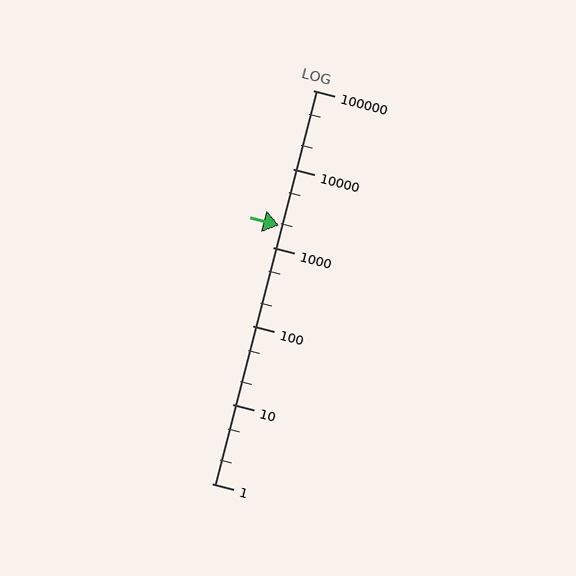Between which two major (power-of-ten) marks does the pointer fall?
The pointer is between 1000 and 10000.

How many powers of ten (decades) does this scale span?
The scale spans 5 decades, from 1 to 100000.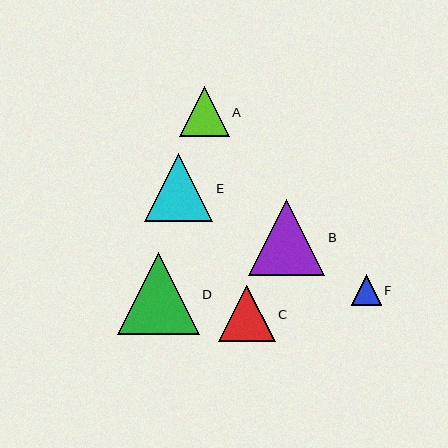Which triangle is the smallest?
Triangle F is the smallest with a size of approximately 30 pixels.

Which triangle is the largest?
Triangle D is the largest with a size of approximately 82 pixels.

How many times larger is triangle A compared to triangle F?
Triangle A is approximately 1.6 times the size of triangle F.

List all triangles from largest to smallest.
From largest to smallest: D, B, E, C, A, F.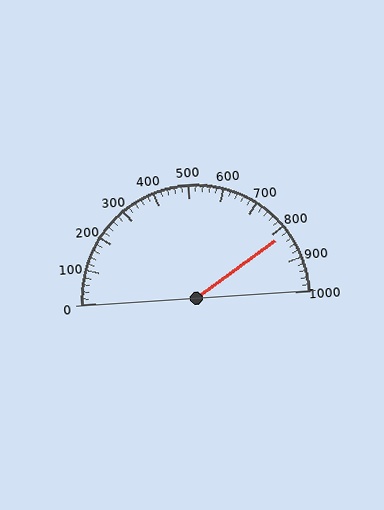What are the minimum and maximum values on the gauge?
The gauge ranges from 0 to 1000.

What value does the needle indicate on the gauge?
The needle indicates approximately 820.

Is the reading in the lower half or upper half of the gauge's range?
The reading is in the upper half of the range (0 to 1000).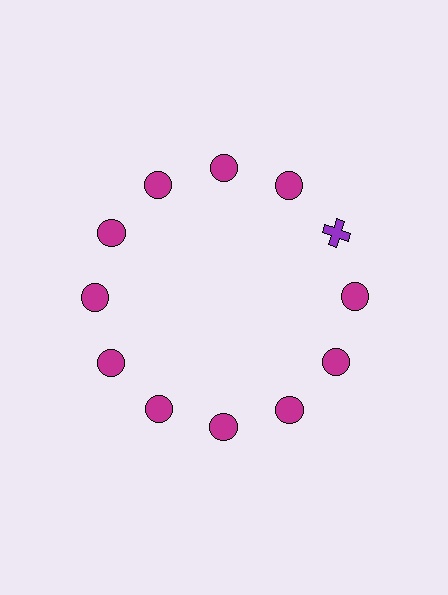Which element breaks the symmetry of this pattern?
The purple cross at roughly the 2 o'clock position breaks the symmetry. All other shapes are magenta circles.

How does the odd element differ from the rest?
It differs in both color (purple instead of magenta) and shape (cross instead of circle).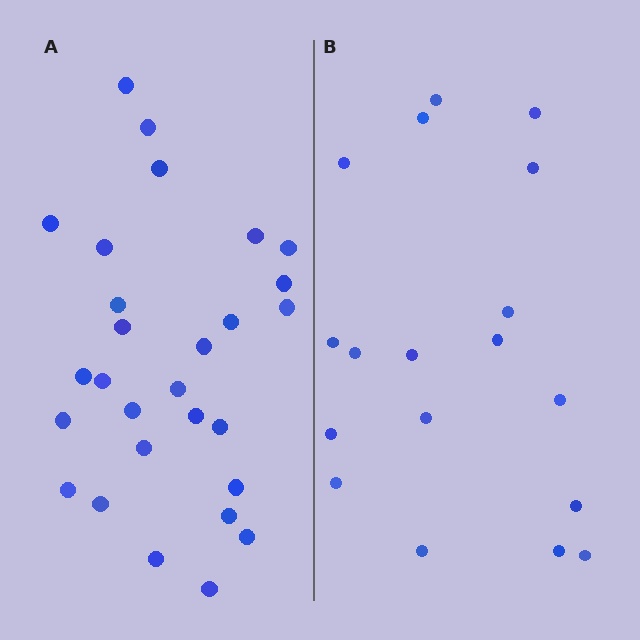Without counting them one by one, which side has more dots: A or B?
Region A (the left region) has more dots.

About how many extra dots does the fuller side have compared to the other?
Region A has roughly 10 or so more dots than region B.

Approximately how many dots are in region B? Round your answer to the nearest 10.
About 20 dots. (The exact count is 18, which rounds to 20.)